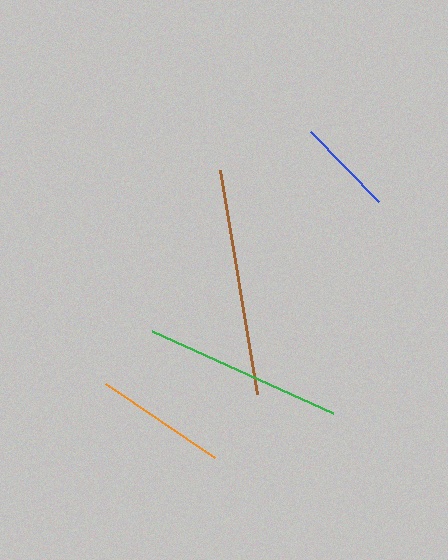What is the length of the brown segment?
The brown segment is approximately 227 pixels long.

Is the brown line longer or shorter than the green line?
The brown line is longer than the green line.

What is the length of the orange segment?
The orange segment is approximately 132 pixels long.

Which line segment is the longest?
The brown line is the longest at approximately 227 pixels.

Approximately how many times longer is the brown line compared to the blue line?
The brown line is approximately 2.3 times the length of the blue line.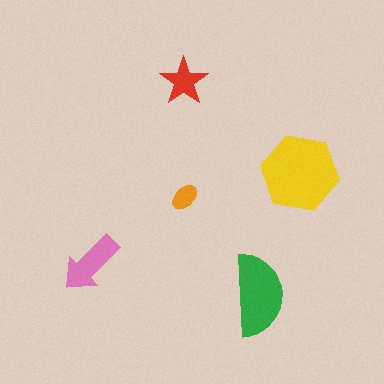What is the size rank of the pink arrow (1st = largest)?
3rd.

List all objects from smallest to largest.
The orange ellipse, the red star, the pink arrow, the green semicircle, the yellow hexagon.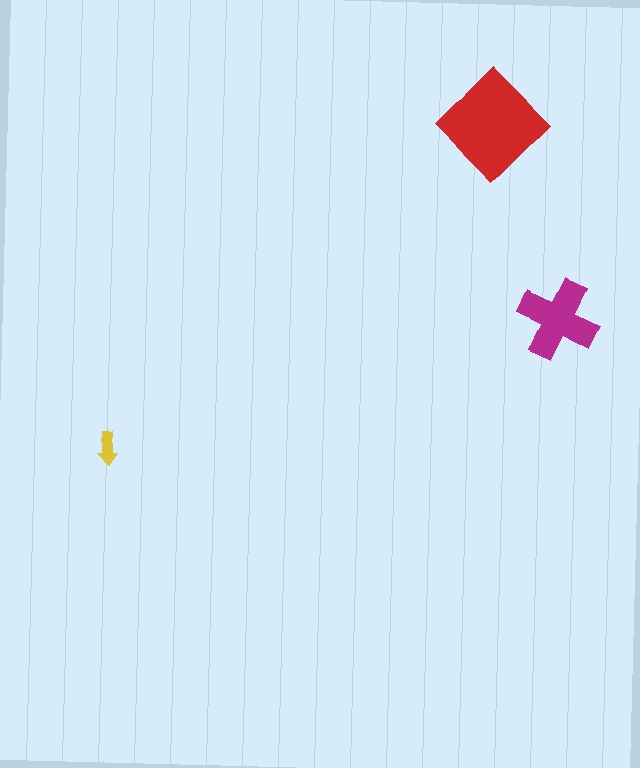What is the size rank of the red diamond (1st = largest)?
1st.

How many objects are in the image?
There are 3 objects in the image.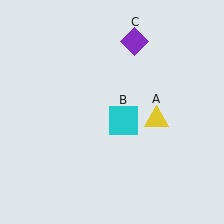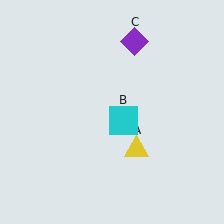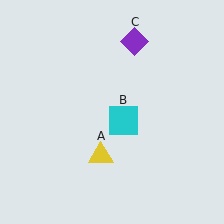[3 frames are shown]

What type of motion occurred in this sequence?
The yellow triangle (object A) rotated clockwise around the center of the scene.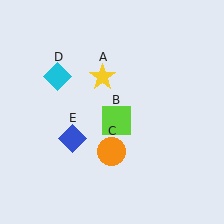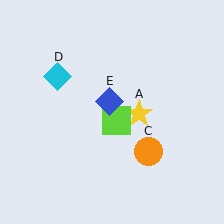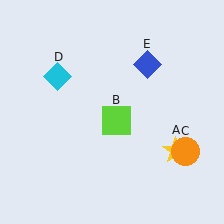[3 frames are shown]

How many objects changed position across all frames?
3 objects changed position: yellow star (object A), orange circle (object C), blue diamond (object E).